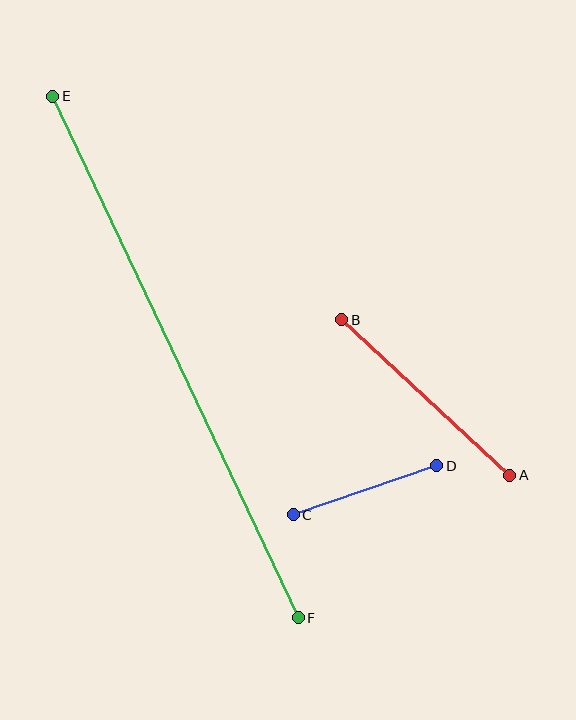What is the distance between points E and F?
The distance is approximately 577 pixels.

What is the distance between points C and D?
The distance is approximately 152 pixels.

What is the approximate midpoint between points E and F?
The midpoint is at approximately (176, 357) pixels.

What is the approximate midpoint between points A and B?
The midpoint is at approximately (426, 398) pixels.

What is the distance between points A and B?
The distance is approximately 229 pixels.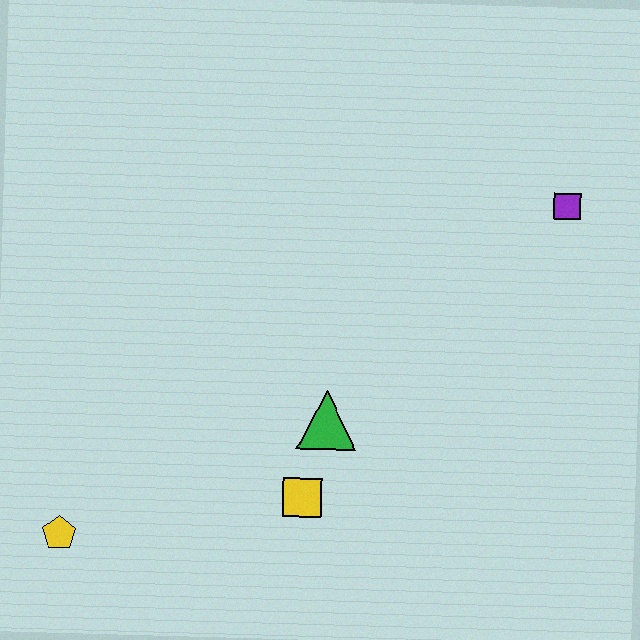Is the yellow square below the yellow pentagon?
No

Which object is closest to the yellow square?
The green triangle is closest to the yellow square.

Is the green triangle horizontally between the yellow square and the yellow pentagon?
No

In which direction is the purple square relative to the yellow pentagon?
The purple square is to the right of the yellow pentagon.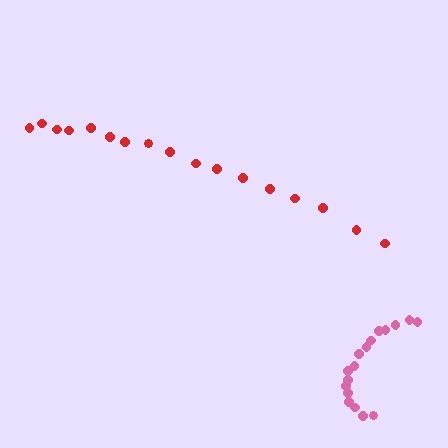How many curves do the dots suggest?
There are 2 distinct paths.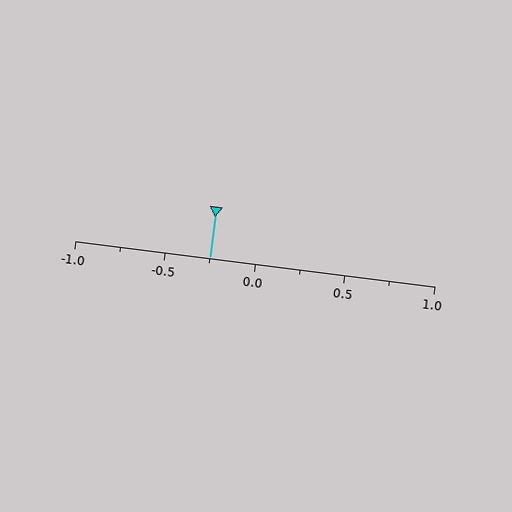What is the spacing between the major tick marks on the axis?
The major ticks are spaced 0.5 apart.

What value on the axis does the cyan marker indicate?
The marker indicates approximately -0.25.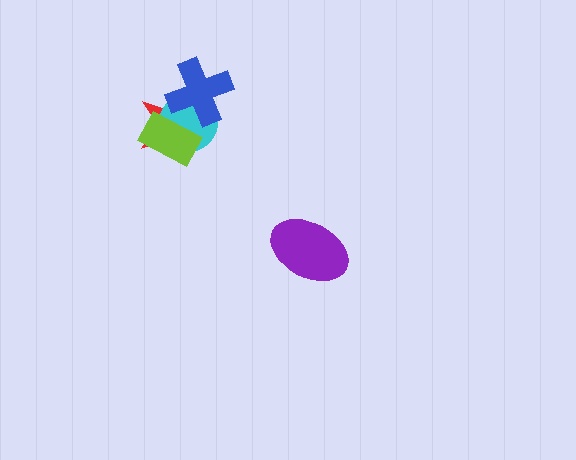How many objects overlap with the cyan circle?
3 objects overlap with the cyan circle.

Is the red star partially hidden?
Yes, it is partially covered by another shape.